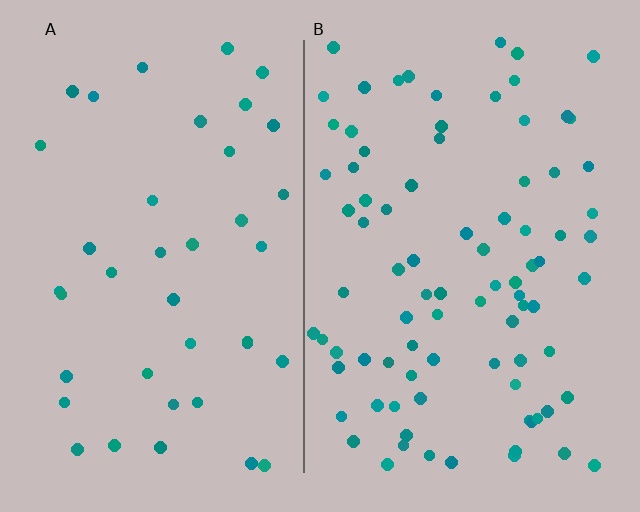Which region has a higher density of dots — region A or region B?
B (the right).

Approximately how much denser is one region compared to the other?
Approximately 2.2× — region B over region A.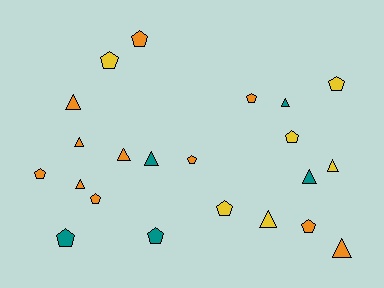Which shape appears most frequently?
Pentagon, with 12 objects.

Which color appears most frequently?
Orange, with 11 objects.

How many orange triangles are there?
There are 5 orange triangles.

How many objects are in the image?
There are 22 objects.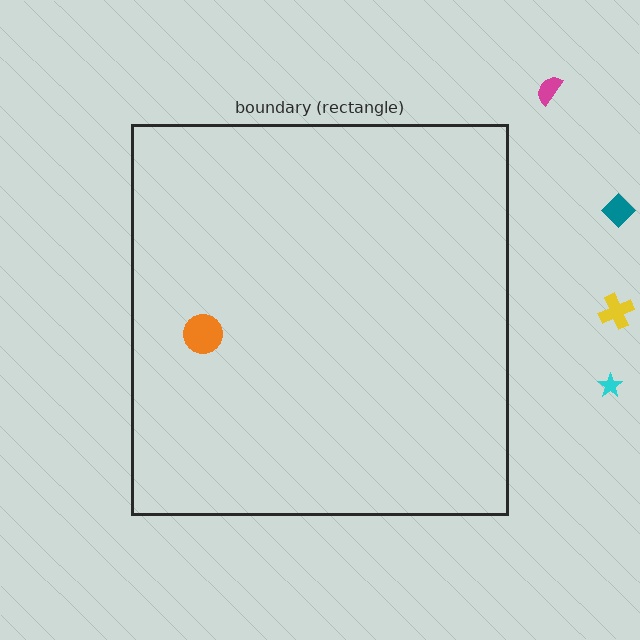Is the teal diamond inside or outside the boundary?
Outside.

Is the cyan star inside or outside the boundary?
Outside.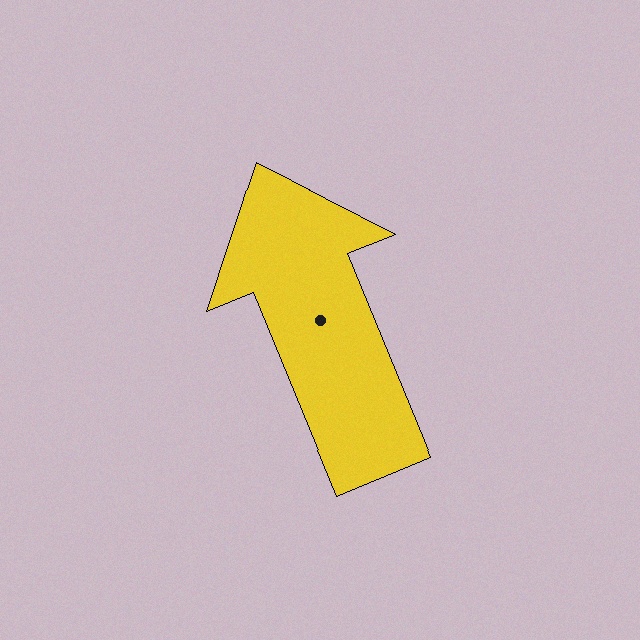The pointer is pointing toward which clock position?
Roughly 11 o'clock.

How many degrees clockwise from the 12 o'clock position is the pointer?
Approximately 338 degrees.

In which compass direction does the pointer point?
North.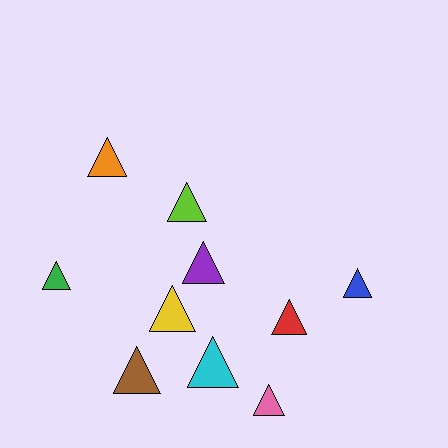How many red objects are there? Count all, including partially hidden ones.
There is 1 red object.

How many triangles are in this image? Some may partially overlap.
There are 10 triangles.